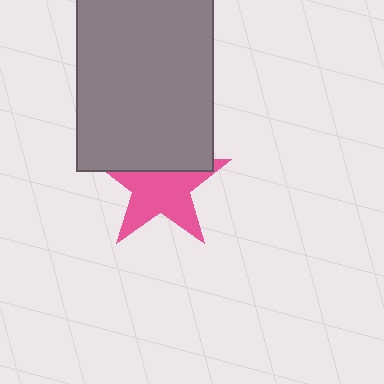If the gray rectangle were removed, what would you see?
You would see the complete pink star.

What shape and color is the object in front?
The object in front is a gray rectangle.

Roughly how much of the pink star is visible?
About half of it is visible (roughly 65%).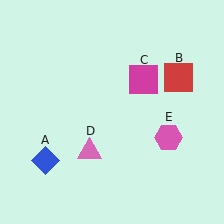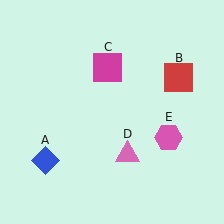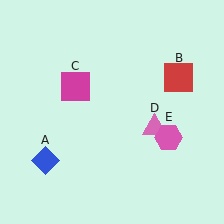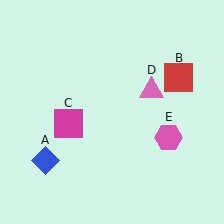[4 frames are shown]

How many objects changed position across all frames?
2 objects changed position: magenta square (object C), pink triangle (object D).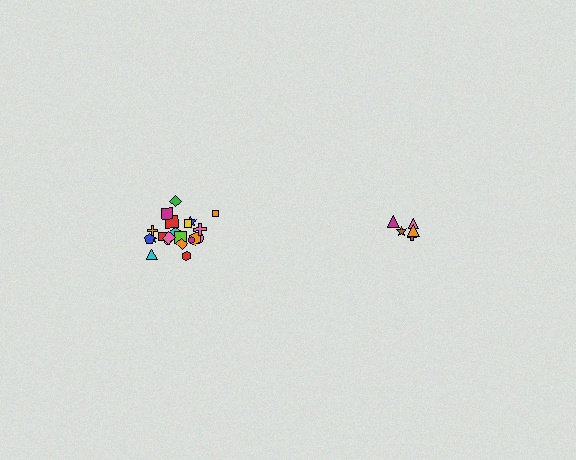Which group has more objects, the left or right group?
The left group.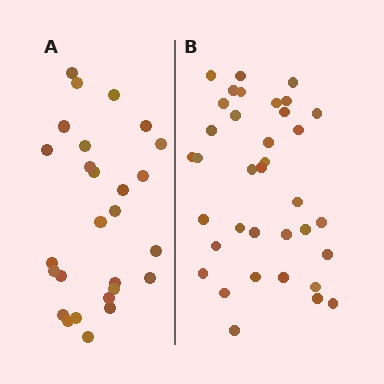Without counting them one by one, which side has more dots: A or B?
Region B (the right region) has more dots.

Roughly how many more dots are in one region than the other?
Region B has roughly 8 or so more dots than region A.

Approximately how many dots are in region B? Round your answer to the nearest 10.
About 40 dots. (The exact count is 36, which rounds to 40.)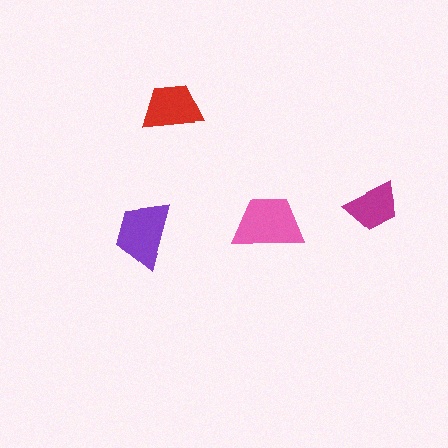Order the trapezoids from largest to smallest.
the pink one, the purple one, the red one, the magenta one.